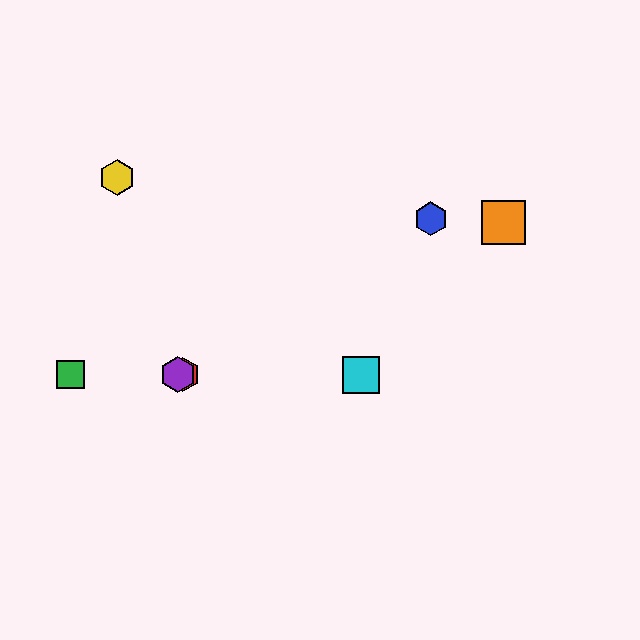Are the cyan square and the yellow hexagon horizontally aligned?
No, the cyan square is at y≈375 and the yellow hexagon is at y≈177.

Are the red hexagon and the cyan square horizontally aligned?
Yes, both are at y≈375.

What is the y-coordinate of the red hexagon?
The red hexagon is at y≈375.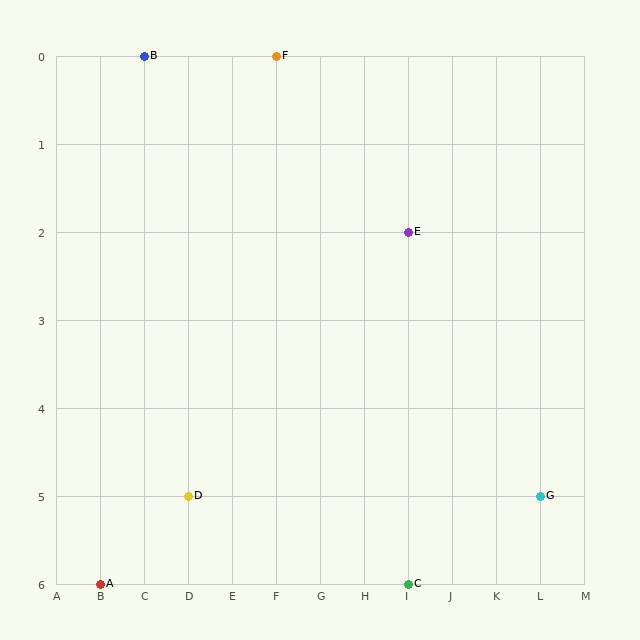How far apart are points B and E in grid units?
Points B and E are 6 columns and 2 rows apart (about 6.3 grid units diagonally).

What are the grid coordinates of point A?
Point A is at grid coordinates (B, 6).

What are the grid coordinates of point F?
Point F is at grid coordinates (F, 0).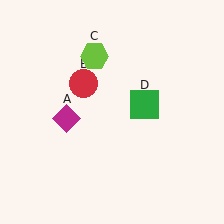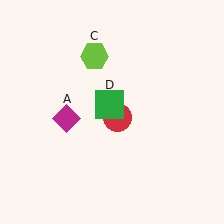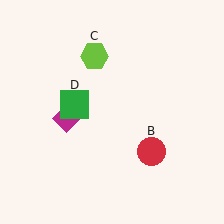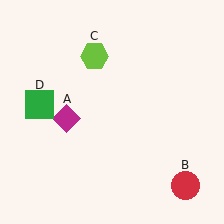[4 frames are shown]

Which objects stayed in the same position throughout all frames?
Magenta diamond (object A) and lime hexagon (object C) remained stationary.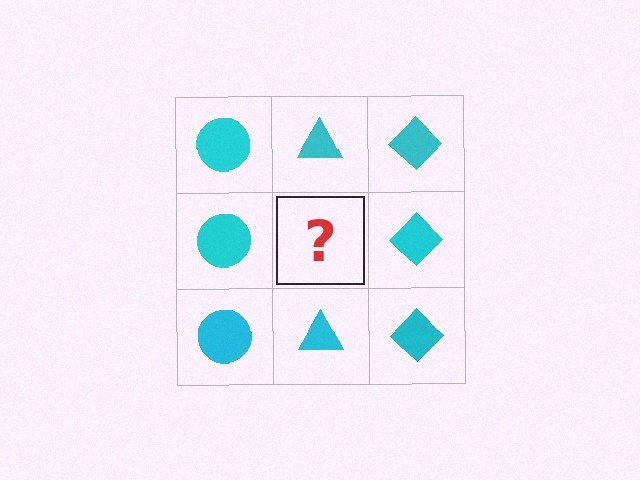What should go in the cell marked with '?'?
The missing cell should contain a cyan triangle.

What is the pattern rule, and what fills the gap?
The rule is that each column has a consistent shape. The gap should be filled with a cyan triangle.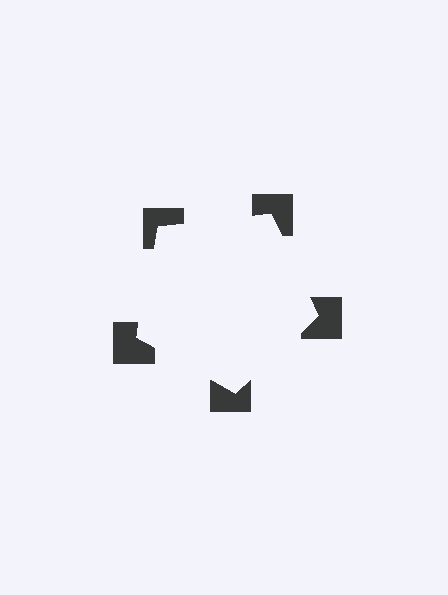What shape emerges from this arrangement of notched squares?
An illusory pentagon — its edges are inferred from the aligned wedge cuts in the notched squares, not physically drawn.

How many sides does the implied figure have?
5 sides.